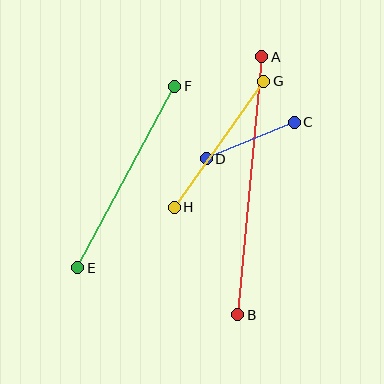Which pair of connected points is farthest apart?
Points A and B are farthest apart.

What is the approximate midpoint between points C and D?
The midpoint is at approximately (250, 140) pixels.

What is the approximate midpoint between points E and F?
The midpoint is at approximately (126, 177) pixels.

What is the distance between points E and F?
The distance is approximately 206 pixels.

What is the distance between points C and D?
The distance is approximately 95 pixels.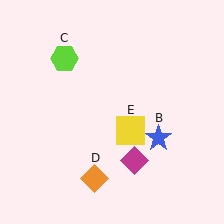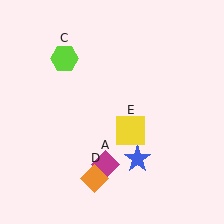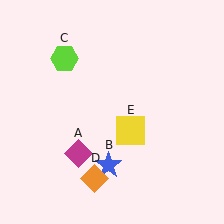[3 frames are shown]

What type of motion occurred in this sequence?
The magenta diamond (object A), blue star (object B) rotated clockwise around the center of the scene.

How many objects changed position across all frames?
2 objects changed position: magenta diamond (object A), blue star (object B).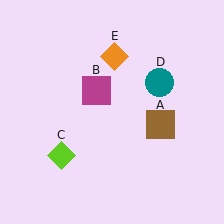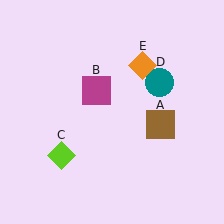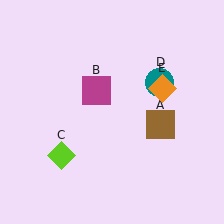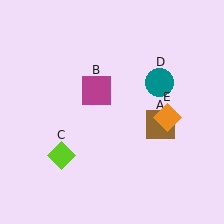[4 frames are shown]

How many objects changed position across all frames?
1 object changed position: orange diamond (object E).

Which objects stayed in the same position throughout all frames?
Brown square (object A) and magenta square (object B) and lime diamond (object C) and teal circle (object D) remained stationary.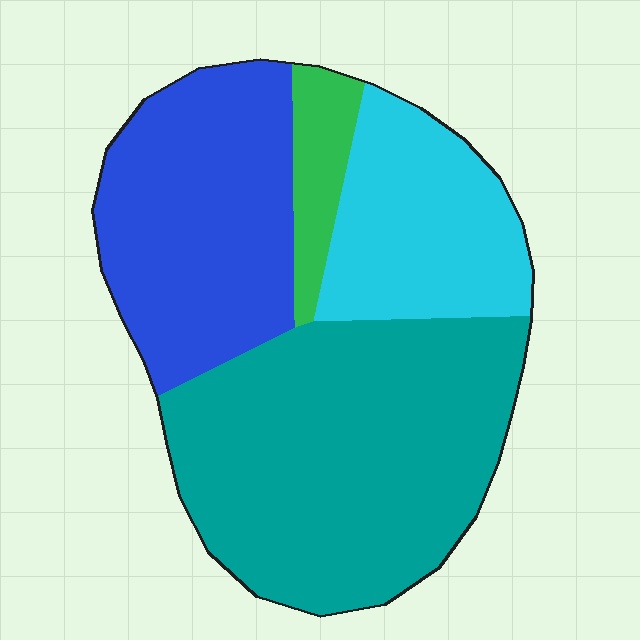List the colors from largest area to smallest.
From largest to smallest: teal, blue, cyan, green.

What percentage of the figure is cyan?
Cyan covers roughly 20% of the figure.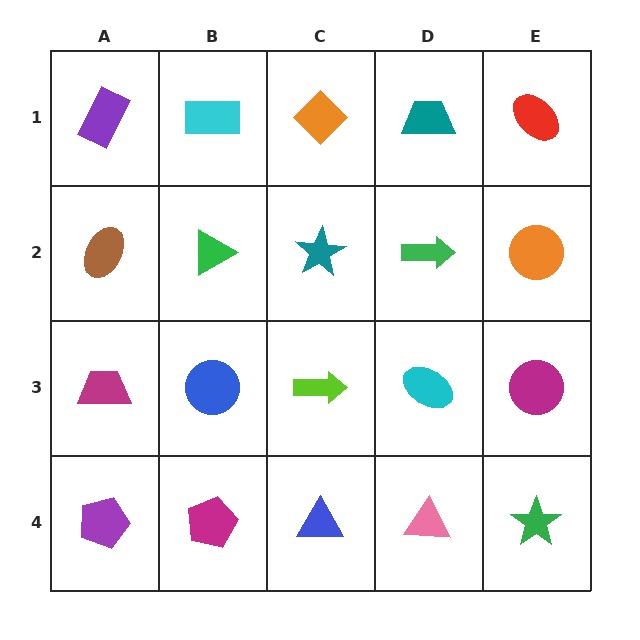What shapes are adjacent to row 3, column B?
A green triangle (row 2, column B), a magenta pentagon (row 4, column B), a magenta trapezoid (row 3, column A), a lime arrow (row 3, column C).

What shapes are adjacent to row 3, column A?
A brown ellipse (row 2, column A), a purple pentagon (row 4, column A), a blue circle (row 3, column B).